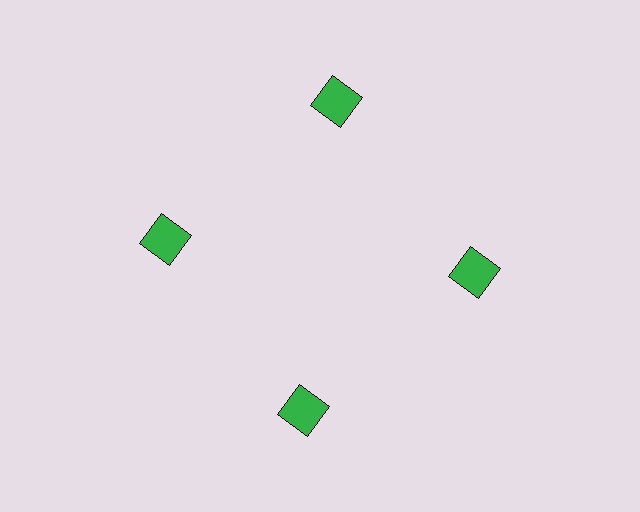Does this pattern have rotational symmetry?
Yes, this pattern has 4-fold rotational symmetry. It looks the same after rotating 90 degrees around the center.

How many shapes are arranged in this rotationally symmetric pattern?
There are 4 shapes, arranged in 4 groups of 1.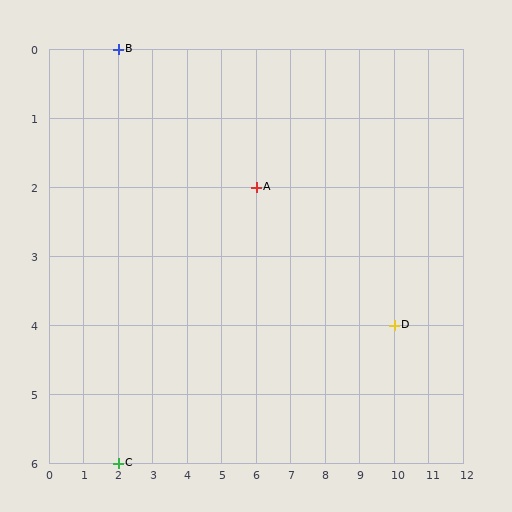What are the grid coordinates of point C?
Point C is at grid coordinates (2, 6).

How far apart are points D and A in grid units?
Points D and A are 4 columns and 2 rows apart (about 4.5 grid units diagonally).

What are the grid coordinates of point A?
Point A is at grid coordinates (6, 2).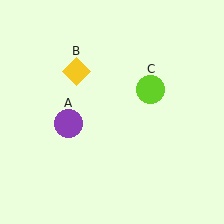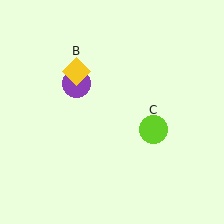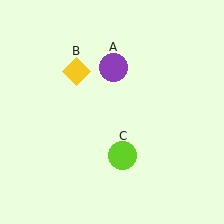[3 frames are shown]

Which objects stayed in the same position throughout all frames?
Yellow diamond (object B) remained stationary.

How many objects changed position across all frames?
2 objects changed position: purple circle (object A), lime circle (object C).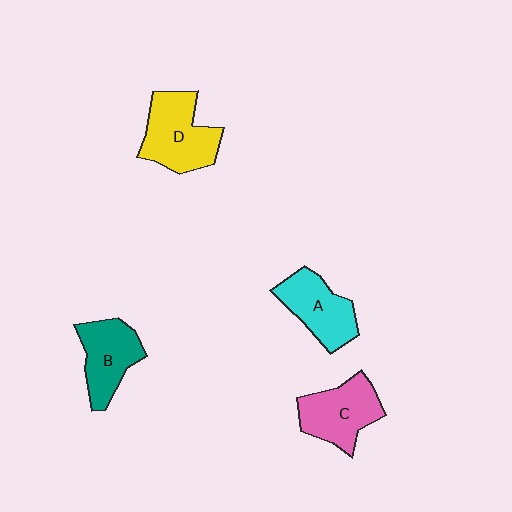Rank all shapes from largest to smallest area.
From largest to smallest: D (yellow), C (pink), A (cyan), B (teal).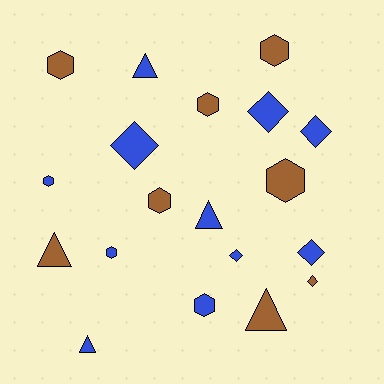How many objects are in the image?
There are 19 objects.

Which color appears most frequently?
Blue, with 11 objects.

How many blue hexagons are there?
There are 3 blue hexagons.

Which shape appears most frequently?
Hexagon, with 8 objects.